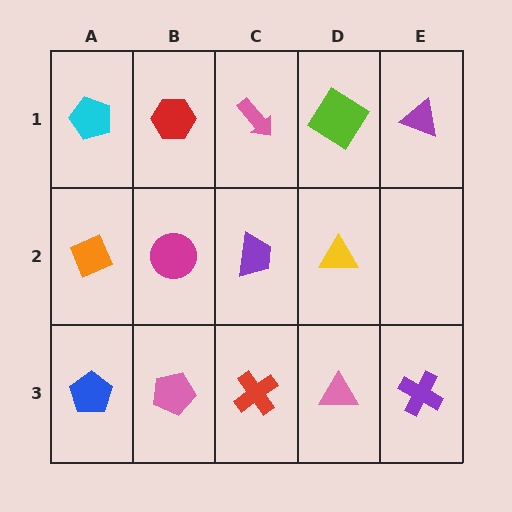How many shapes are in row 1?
5 shapes.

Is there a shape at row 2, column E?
No, that cell is empty.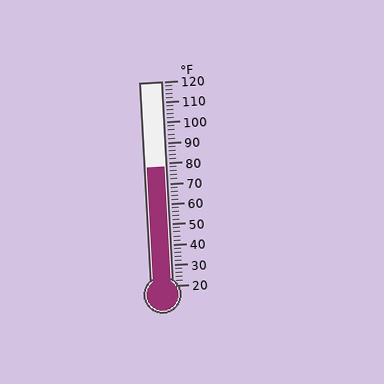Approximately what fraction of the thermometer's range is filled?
The thermometer is filled to approximately 60% of its range.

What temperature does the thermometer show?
The thermometer shows approximately 78°F.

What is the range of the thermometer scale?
The thermometer scale ranges from 20°F to 120°F.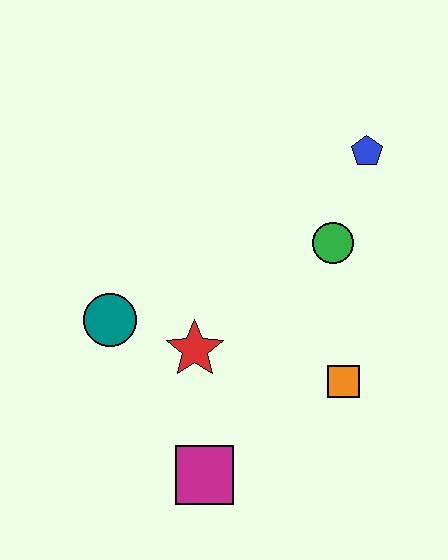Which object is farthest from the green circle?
The magenta square is farthest from the green circle.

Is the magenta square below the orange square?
Yes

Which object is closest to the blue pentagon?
The green circle is closest to the blue pentagon.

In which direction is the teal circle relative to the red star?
The teal circle is to the left of the red star.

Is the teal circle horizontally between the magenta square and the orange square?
No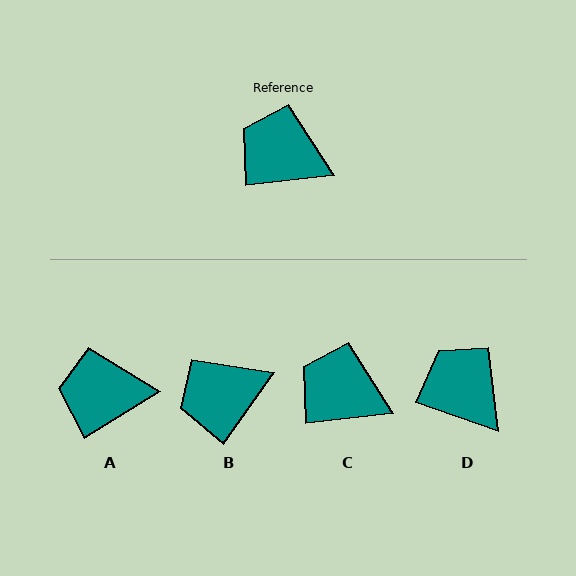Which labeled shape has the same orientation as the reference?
C.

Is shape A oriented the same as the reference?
No, it is off by about 26 degrees.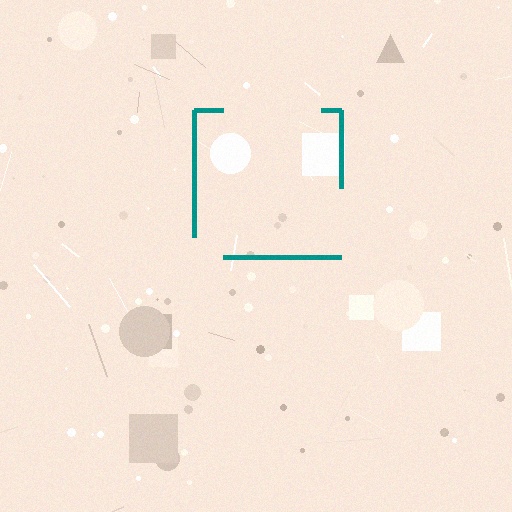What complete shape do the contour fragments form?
The contour fragments form a square.